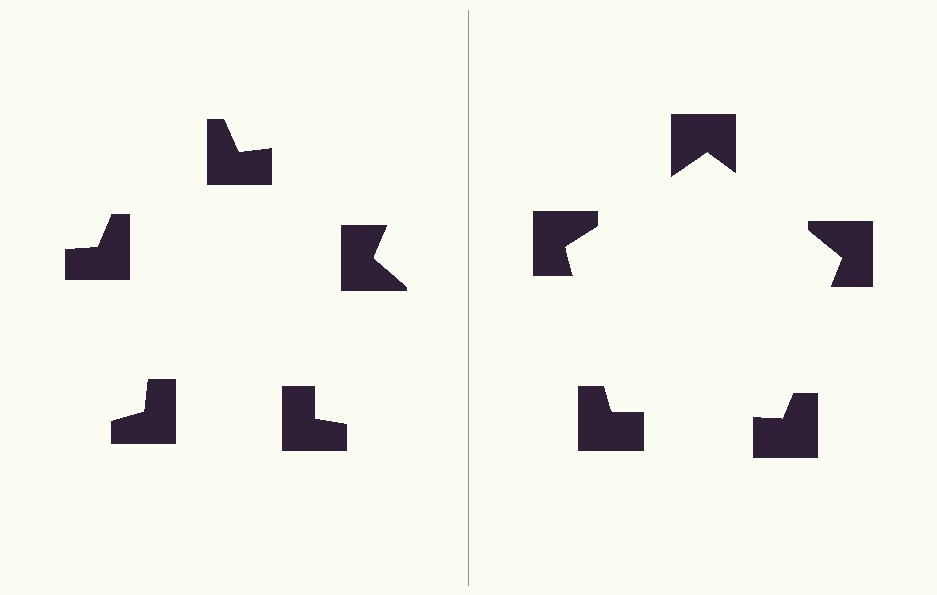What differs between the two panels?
The notched squares are positioned identically on both sides; only the wedge orientations differ. On the right they align to a pentagon; on the left they are misaligned.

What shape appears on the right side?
An illusory pentagon.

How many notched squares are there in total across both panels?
10 — 5 on each side.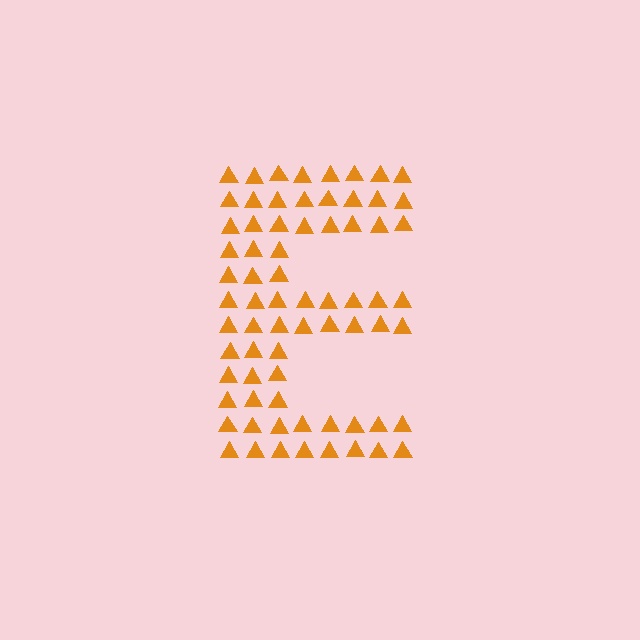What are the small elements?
The small elements are triangles.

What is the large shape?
The large shape is the letter E.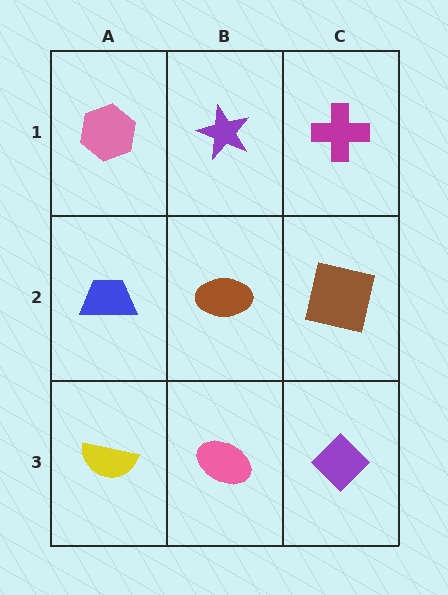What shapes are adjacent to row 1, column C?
A brown square (row 2, column C), a purple star (row 1, column B).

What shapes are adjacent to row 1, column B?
A brown ellipse (row 2, column B), a pink hexagon (row 1, column A), a magenta cross (row 1, column C).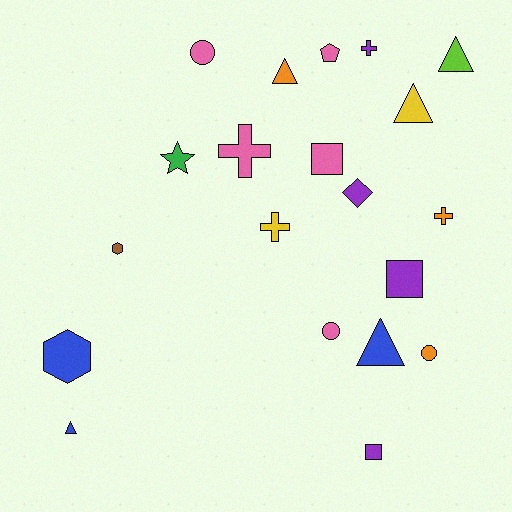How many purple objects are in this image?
There are 4 purple objects.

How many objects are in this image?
There are 20 objects.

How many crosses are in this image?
There are 4 crosses.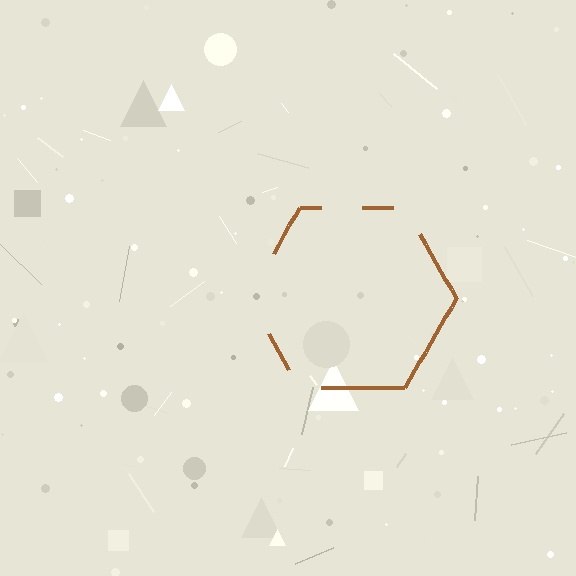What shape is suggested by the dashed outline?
The dashed outline suggests a hexagon.